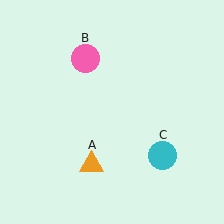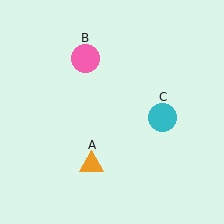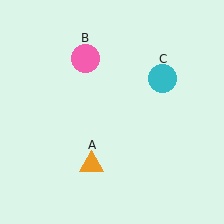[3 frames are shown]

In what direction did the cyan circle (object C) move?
The cyan circle (object C) moved up.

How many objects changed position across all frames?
1 object changed position: cyan circle (object C).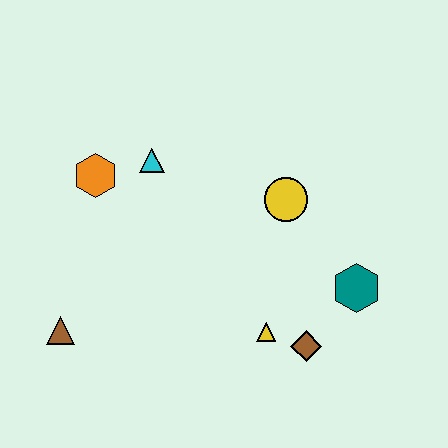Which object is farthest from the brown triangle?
The teal hexagon is farthest from the brown triangle.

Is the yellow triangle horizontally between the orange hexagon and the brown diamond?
Yes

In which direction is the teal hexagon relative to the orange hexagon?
The teal hexagon is to the right of the orange hexagon.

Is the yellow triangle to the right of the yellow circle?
No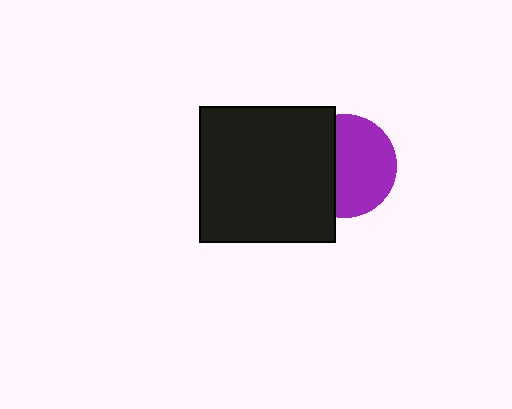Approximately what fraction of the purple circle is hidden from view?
Roughly 39% of the purple circle is hidden behind the black square.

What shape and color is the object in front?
The object in front is a black square.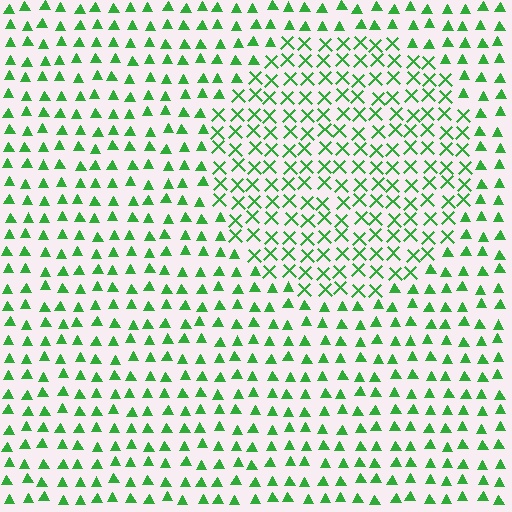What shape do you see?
I see a circle.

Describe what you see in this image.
The image is filled with small green elements arranged in a uniform grid. A circle-shaped region contains X marks, while the surrounding area contains triangles. The boundary is defined purely by the change in element shape.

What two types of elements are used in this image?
The image uses X marks inside the circle region and triangles outside it.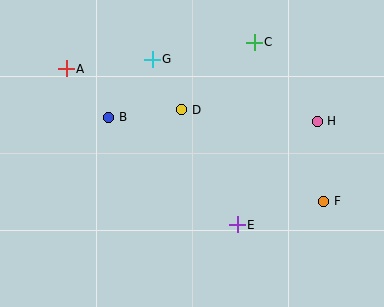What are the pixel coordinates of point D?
Point D is at (182, 110).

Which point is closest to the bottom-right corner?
Point F is closest to the bottom-right corner.